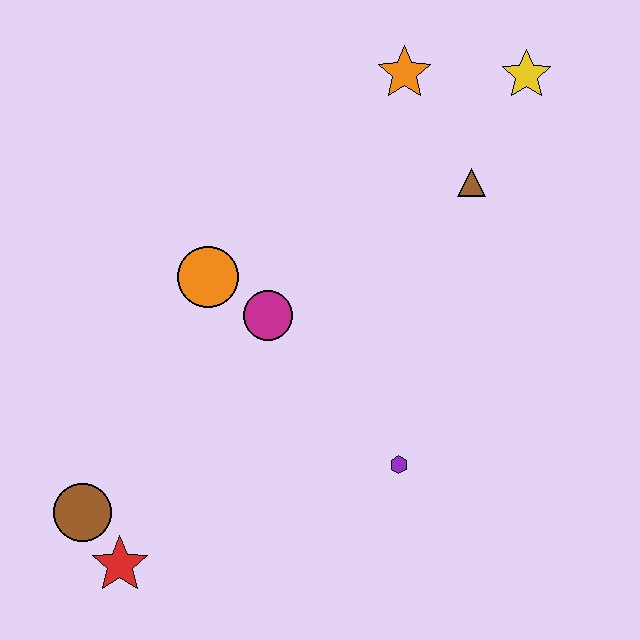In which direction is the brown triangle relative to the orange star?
The brown triangle is below the orange star.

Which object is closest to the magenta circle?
The orange circle is closest to the magenta circle.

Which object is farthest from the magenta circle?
The yellow star is farthest from the magenta circle.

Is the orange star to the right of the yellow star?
No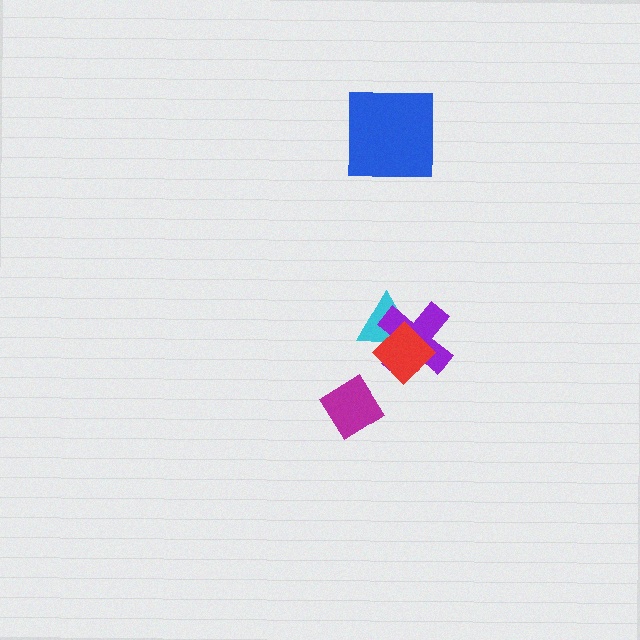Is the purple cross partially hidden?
Yes, it is partially covered by another shape.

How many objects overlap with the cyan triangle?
2 objects overlap with the cyan triangle.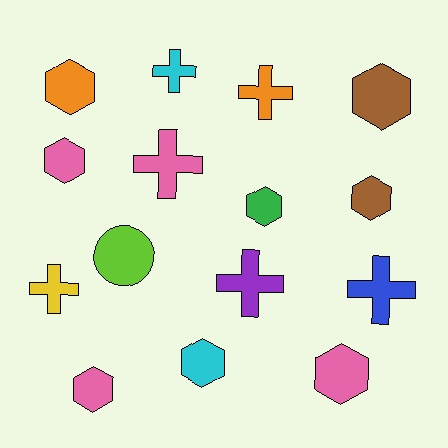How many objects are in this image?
There are 15 objects.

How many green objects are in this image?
There is 1 green object.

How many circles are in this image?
There is 1 circle.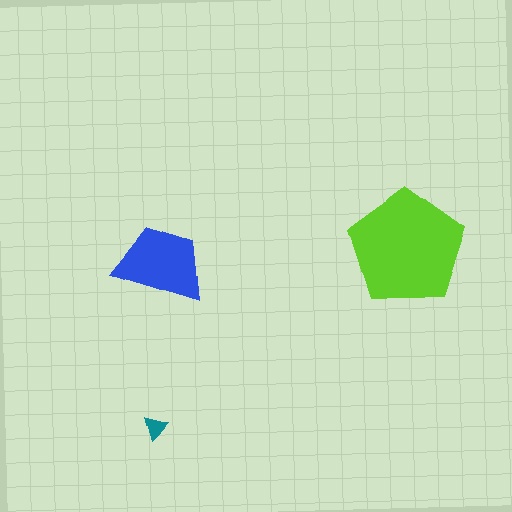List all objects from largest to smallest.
The lime pentagon, the blue trapezoid, the teal triangle.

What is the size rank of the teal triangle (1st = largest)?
3rd.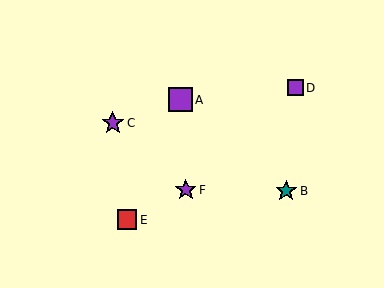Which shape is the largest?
The purple square (labeled A) is the largest.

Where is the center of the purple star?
The center of the purple star is at (113, 123).